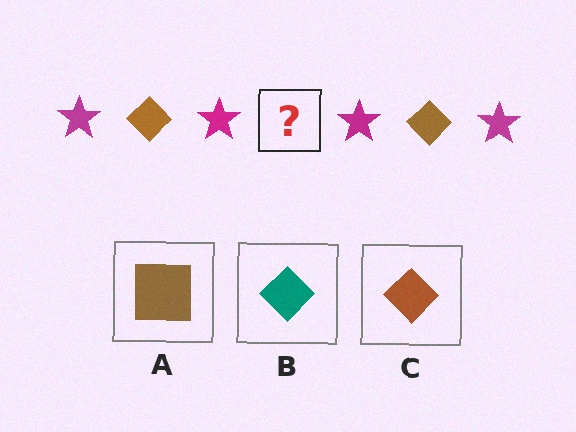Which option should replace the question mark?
Option C.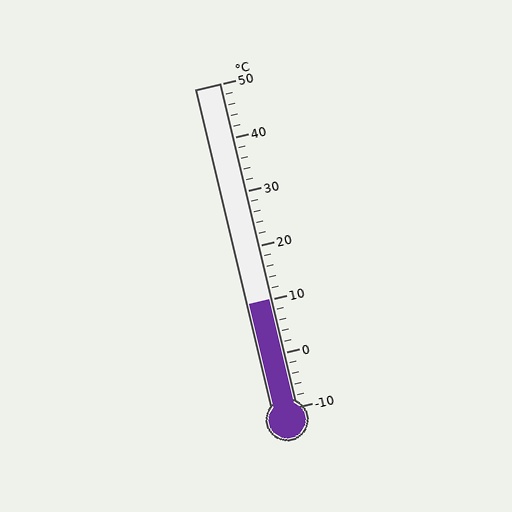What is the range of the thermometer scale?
The thermometer scale ranges from -10°C to 50°C.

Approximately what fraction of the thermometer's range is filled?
The thermometer is filled to approximately 35% of its range.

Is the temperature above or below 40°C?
The temperature is below 40°C.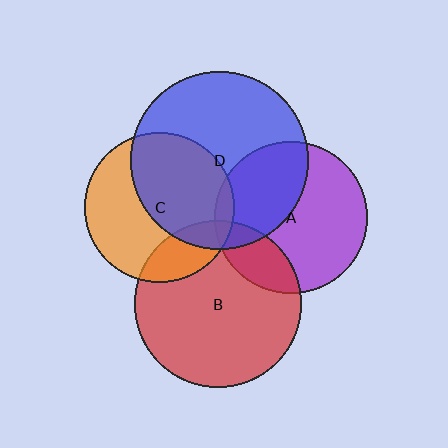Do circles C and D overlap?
Yes.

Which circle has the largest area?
Circle D (blue).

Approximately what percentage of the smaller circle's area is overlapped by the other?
Approximately 50%.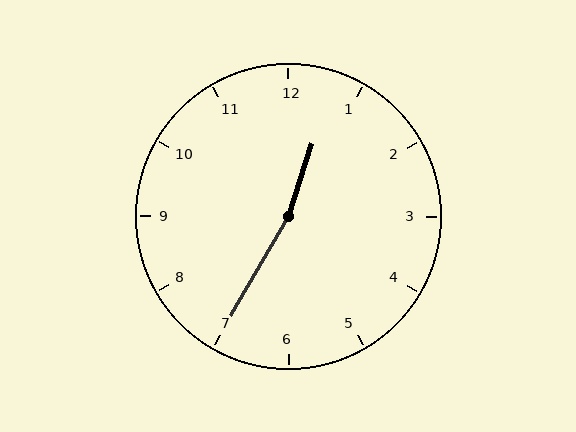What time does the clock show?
12:35.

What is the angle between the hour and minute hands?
Approximately 168 degrees.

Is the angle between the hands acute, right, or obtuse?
It is obtuse.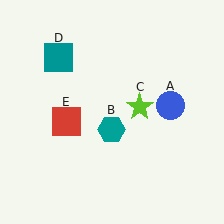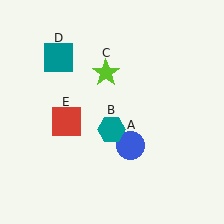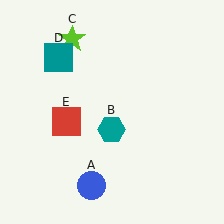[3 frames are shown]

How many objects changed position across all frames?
2 objects changed position: blue circle (object A), lime star (object C).